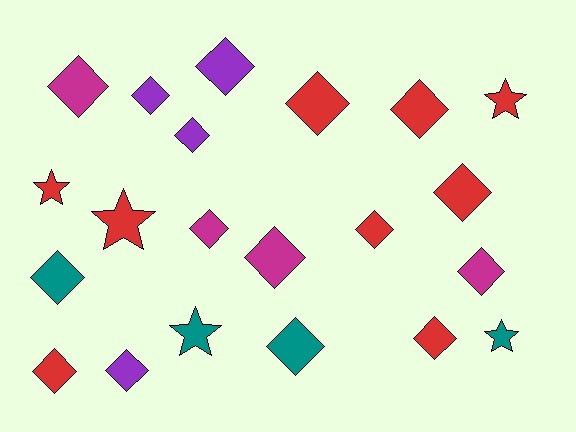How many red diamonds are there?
There are 6 red diamonds.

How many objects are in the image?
There are 21 objects.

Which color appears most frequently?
Red, with 9 objects.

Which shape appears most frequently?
Diamond, with 16 objects.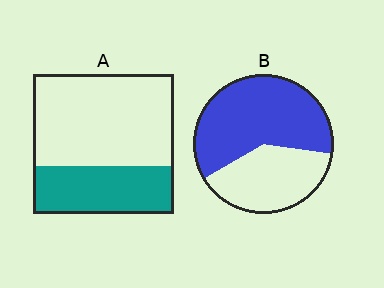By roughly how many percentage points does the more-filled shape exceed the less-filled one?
By roughly 25 percentage points (B over A).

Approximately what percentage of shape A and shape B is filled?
A is approximately 35% and B is approximately 60%.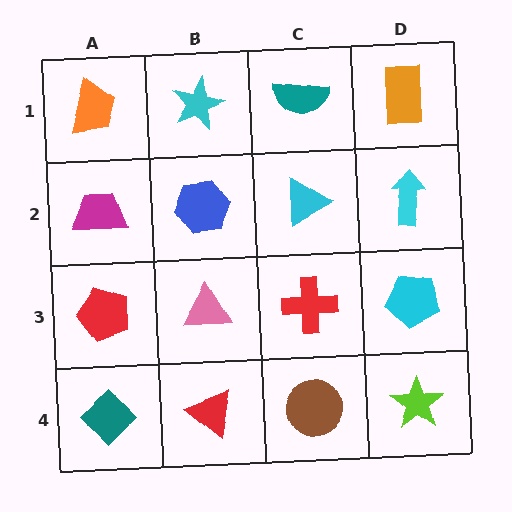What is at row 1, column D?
An orange rectangle.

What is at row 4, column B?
A red triangle.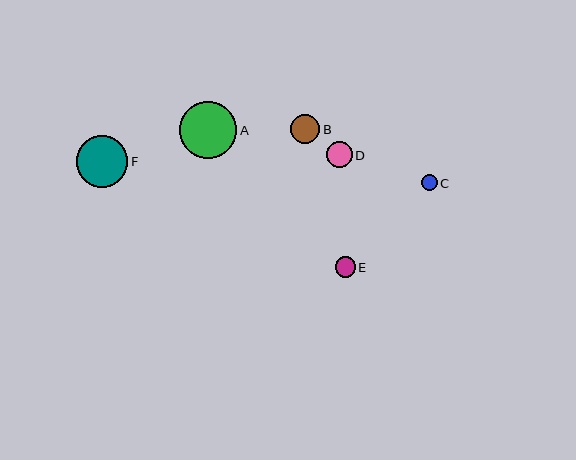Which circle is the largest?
Circle A is the largest with a size of approximately 57 pixels.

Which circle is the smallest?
Circle C is the smallest with a size of approximately 15 pixels.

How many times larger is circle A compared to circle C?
Circle A is approximately 3.7 times the size of circle C.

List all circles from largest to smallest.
From largest to smallest: A, F, B, D, E, C.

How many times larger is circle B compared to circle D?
Circle B is approximately 1.1 times the size of circle D.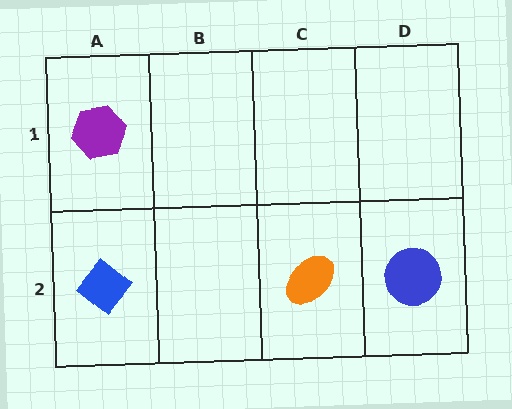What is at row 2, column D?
A blue circle.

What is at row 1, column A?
A purple hexagon.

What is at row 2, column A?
A blue diamond.